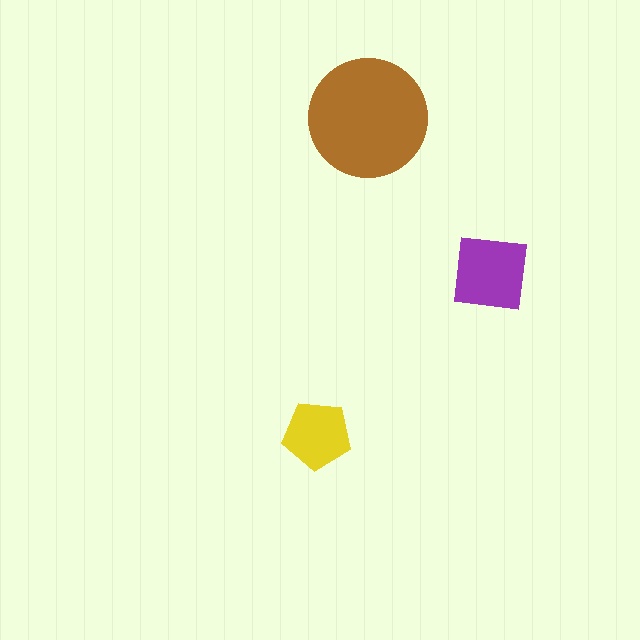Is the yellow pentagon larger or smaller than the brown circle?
Smaller.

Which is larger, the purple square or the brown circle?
The brown circle.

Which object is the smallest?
The yellow pentagon.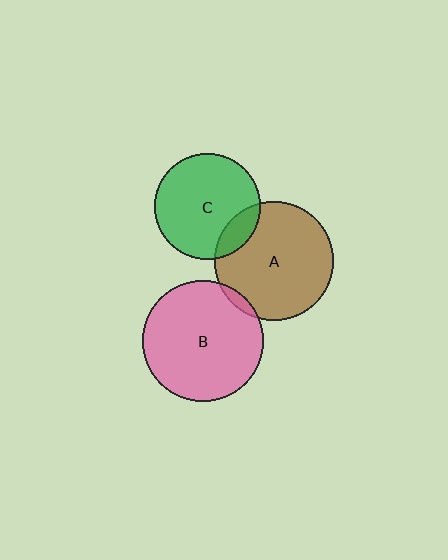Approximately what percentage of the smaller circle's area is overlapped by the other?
Approximately 15%.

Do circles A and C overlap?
Yes.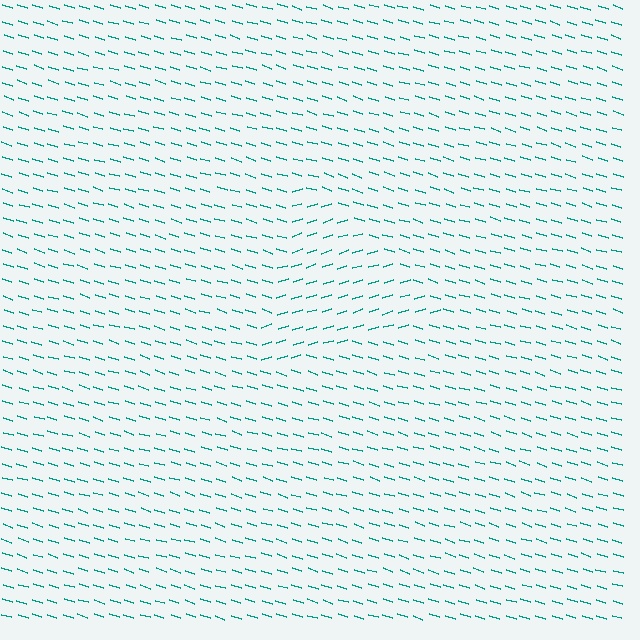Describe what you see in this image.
The image is filled with small teal line segments. A triangle region in the image has lines oriented differently from the surrounding lines, creating a visible texture boundary.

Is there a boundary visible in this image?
Yes, there is a texture boundary formed by a change in line orientation.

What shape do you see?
I see a triangle.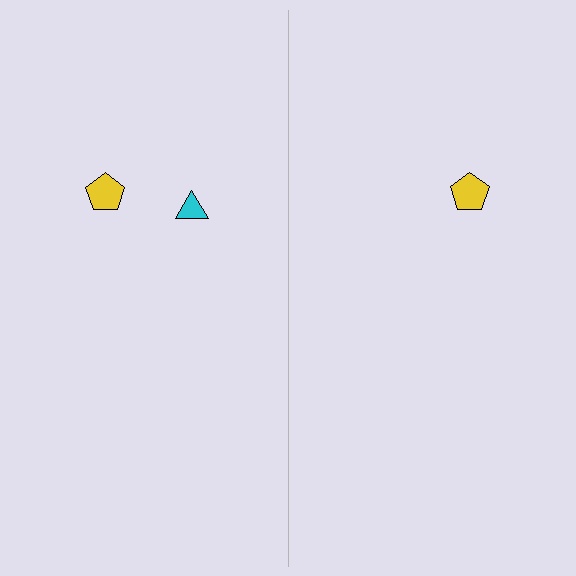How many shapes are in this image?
There are 3 shapes in this image.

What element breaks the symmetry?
A cyan triangle is missing from the right side.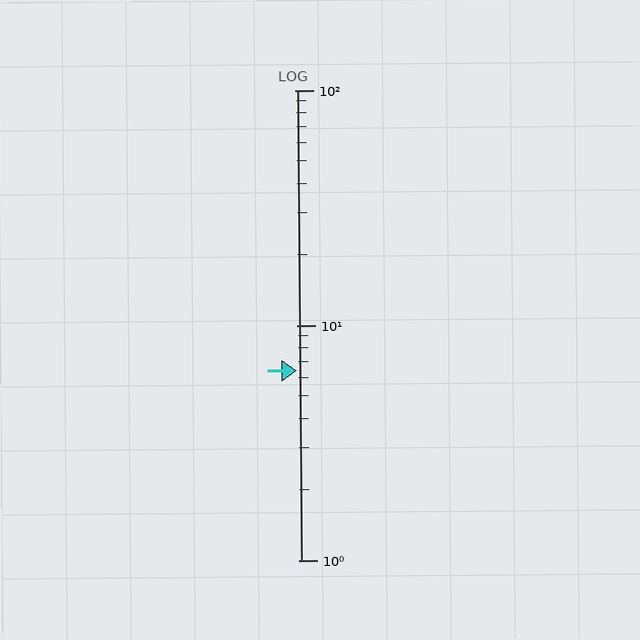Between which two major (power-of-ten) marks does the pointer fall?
The pointer is between 1 and 10.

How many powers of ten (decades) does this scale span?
The scale spans 2 decades, from 1 to 100.